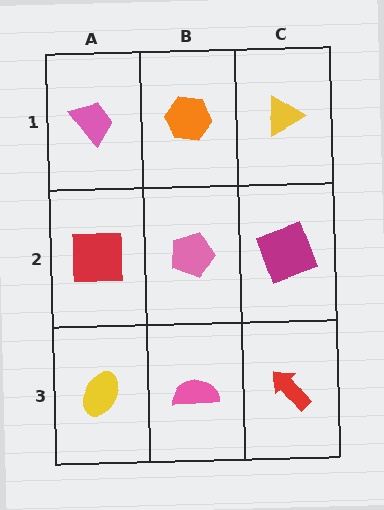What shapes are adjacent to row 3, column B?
A pink pentagon (row 2, column B), a yellow ellipse (row 3, column A), a red arrow (row 3, column C).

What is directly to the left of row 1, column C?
An orange hexagon.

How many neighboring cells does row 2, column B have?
4.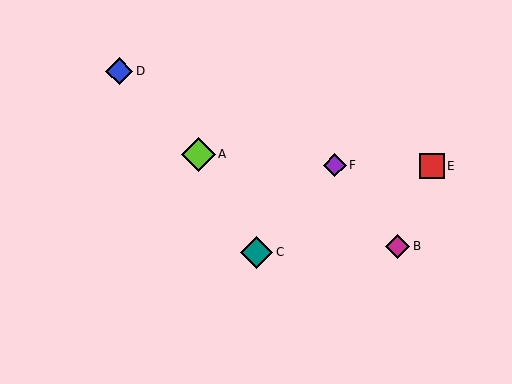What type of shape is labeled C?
Shape C is a teal diamond.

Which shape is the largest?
The lime diamond (labeled A) is the largest.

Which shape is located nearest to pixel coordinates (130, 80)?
The blue diamond (labeled D) at (119, 71) is nearest to that location.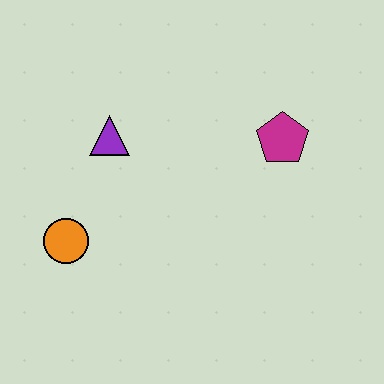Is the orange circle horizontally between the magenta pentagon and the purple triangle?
No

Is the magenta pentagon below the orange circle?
No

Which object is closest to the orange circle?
The purple triangle is closest to the orange circle.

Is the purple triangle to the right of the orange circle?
Yes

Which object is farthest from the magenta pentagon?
The orange circle is farthest from the magenta pentagon.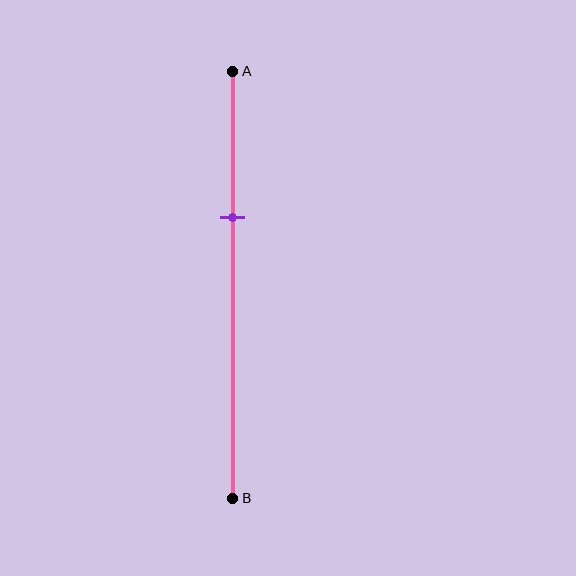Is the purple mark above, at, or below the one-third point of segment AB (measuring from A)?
The purple mark is approximately at the one-third point of segment AB.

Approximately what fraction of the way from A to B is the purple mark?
The purple mark is approximately 35% of the way from A to B.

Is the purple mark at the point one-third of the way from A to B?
Yes, the mark is approximately at the one-third point.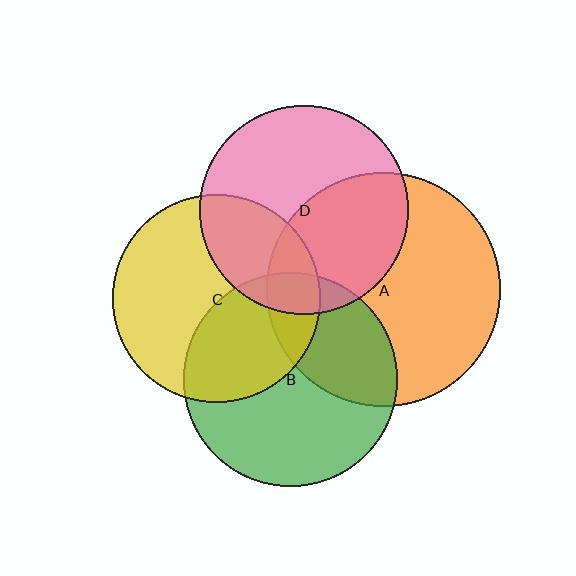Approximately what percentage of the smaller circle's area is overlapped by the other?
Approximately 35%.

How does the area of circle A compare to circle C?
Approximately 1.3 times.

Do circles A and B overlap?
Yes.